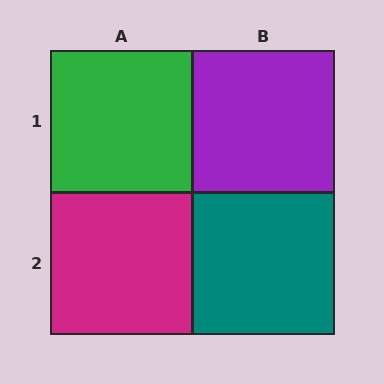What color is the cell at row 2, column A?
Magenta.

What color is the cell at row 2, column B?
Teal.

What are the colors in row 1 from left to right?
Green, purple.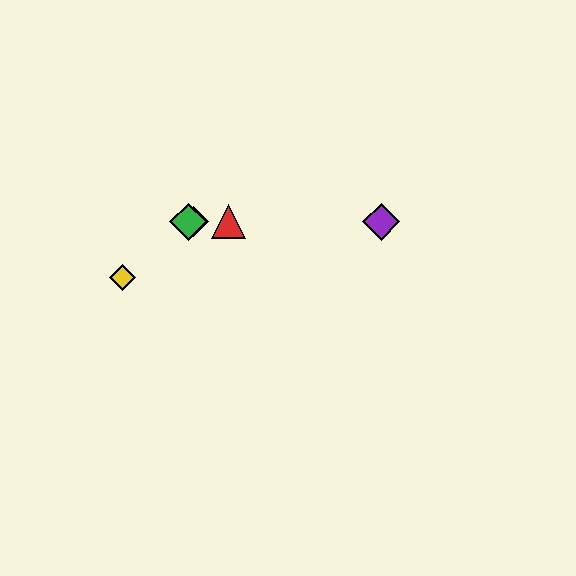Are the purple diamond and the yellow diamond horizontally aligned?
No, the purple diamond is at y≈222 and the yellow diamond is at y≈277.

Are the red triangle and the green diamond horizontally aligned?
Yes, both are at y≈222.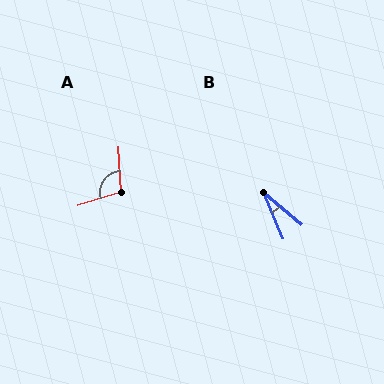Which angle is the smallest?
B, at approximately 27 degrees.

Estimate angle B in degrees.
Approximately 27 degrees.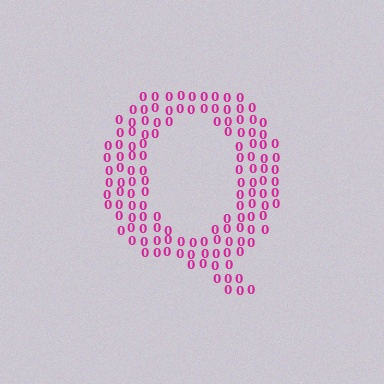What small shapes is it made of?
It is made of small digit 0's.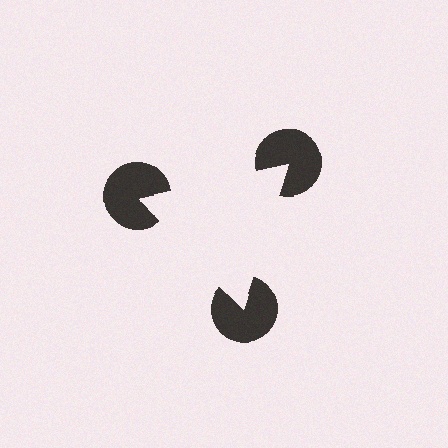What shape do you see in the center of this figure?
An illusory triangle — its edges are inferred from the aligned wedge cuts in the pac-man discs, not physically drawn.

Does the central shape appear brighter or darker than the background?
It typically appears slightly brighter than the background, even though no actual brightness change is drawn.